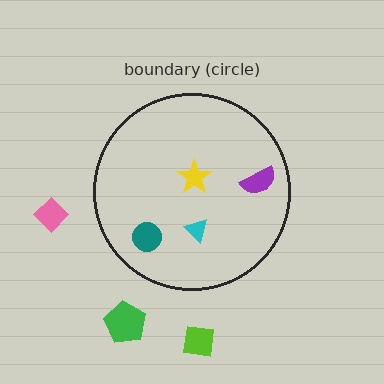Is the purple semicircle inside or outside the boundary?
Inside.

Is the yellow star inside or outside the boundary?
Inside.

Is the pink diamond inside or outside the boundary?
Outside.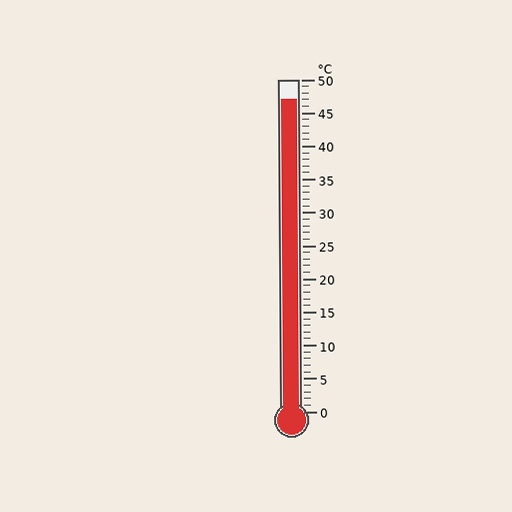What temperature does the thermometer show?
The thermometer shows approximately 47°C.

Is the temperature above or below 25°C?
The temperature is above 25°C.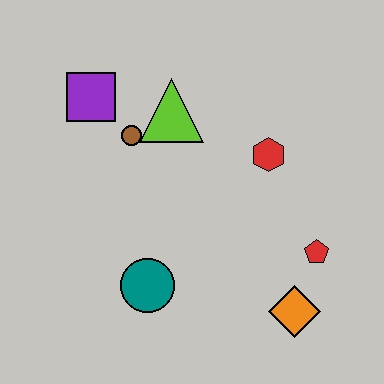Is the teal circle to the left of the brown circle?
No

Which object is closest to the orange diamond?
The red pentagon is closest to the orange diamond.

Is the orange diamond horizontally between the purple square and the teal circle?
No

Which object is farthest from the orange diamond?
The purple square is farthest from the orange diamond.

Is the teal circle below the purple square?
Yes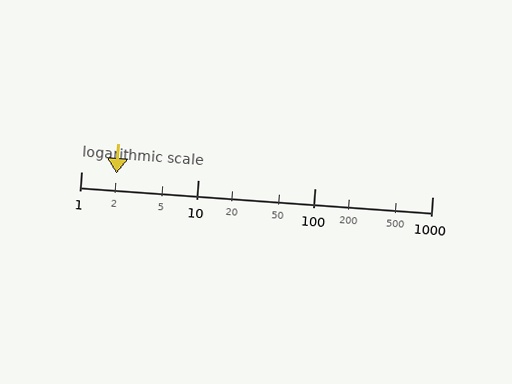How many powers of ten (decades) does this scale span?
The scale spans 3 decades, from 1 to 1000.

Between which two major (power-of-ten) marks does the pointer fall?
The pointer is between 1 and 10.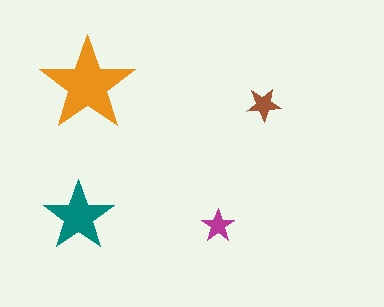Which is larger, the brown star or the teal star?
The teal one.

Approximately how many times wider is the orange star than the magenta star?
About 3 times wider.